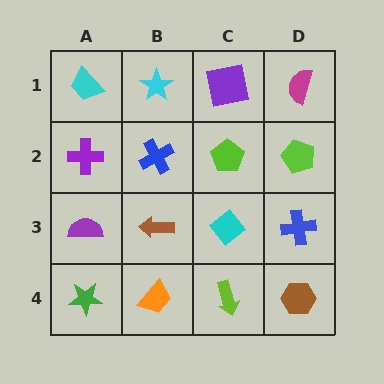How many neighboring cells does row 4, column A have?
2.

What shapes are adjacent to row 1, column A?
A purple cross (row 2, column A), a cyan star (row 1, column B).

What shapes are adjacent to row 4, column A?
A purple semicircle (row 3, column A), an orange trapezoid (row 4, column B).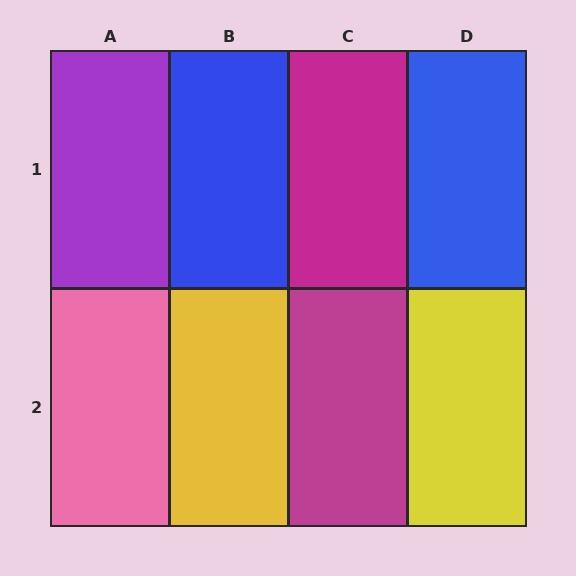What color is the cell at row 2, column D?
Yellow.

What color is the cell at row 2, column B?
Yellow.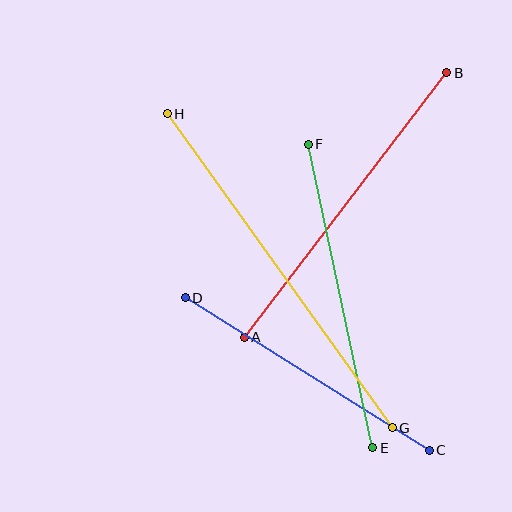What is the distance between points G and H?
The distance is approximately 387 pixels.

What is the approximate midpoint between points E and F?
The midpoint is at approximately (340, 296) pixels.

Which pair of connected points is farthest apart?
Points G and H are farthest apart.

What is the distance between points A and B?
The distance is approximately 333 pixels.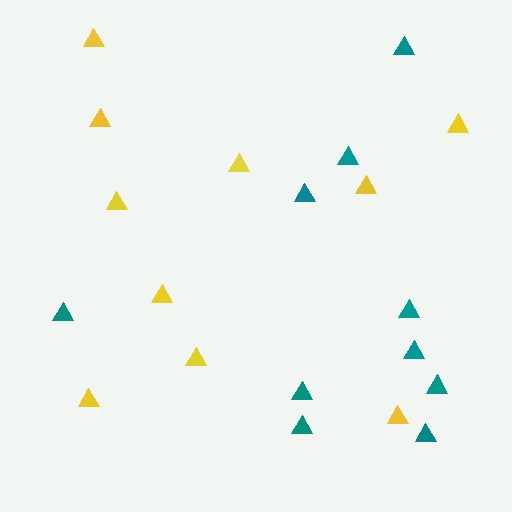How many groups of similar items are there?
There are 2 groups: one group of yellow triangles (10) and one group of teal triangles (10).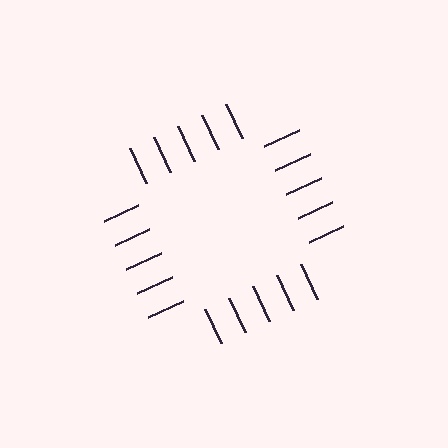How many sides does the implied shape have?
4 sides — the line-ends trace a square.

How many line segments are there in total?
20 — 5 along each of the 4 edges.